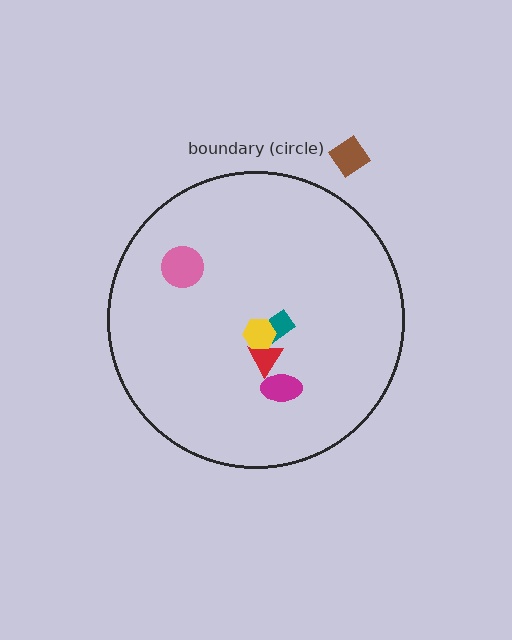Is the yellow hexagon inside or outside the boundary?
Inside.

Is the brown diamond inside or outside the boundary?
Outside.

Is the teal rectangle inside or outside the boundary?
Inside.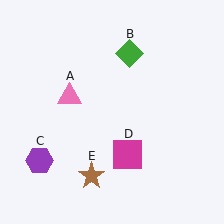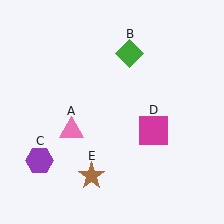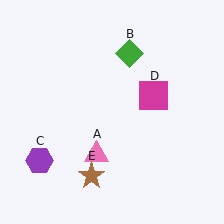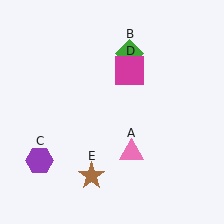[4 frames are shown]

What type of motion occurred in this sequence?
The pink triangle (object A), magenta square (object D) rotated counterclockwise around the center of the scene.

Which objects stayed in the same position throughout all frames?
Green diamond (object B) and purple hexagon (object C) and brown star (object E) remained stationary.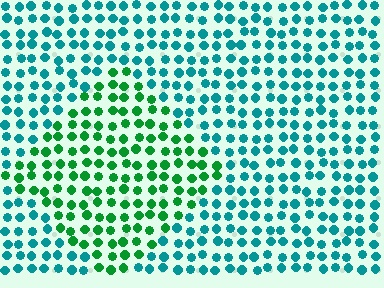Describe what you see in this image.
The image is filled with small teal elements in a uniform arrangement. A diamond-shaped region is visible where the elements are tinted to a slightly different hue, forming a subtle color boundary.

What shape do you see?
I see a diamond.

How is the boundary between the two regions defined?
The boundary is defined purely by a slight shift in hue (about 45 degrees). Spacing, size, and orientation are identical on both sides.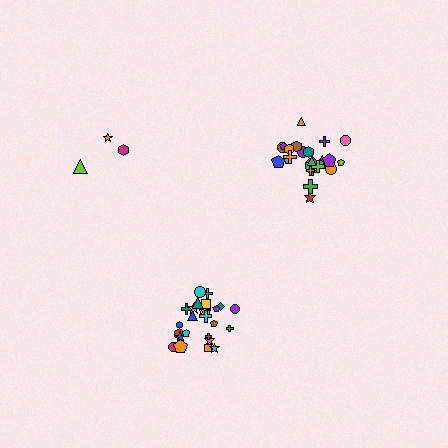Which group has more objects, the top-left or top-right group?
The top-right group.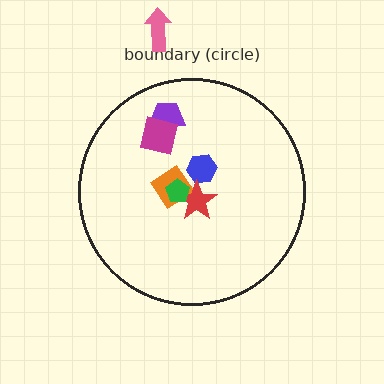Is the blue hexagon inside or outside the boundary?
Inside.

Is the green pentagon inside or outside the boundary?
Inside.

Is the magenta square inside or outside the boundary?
Inside.